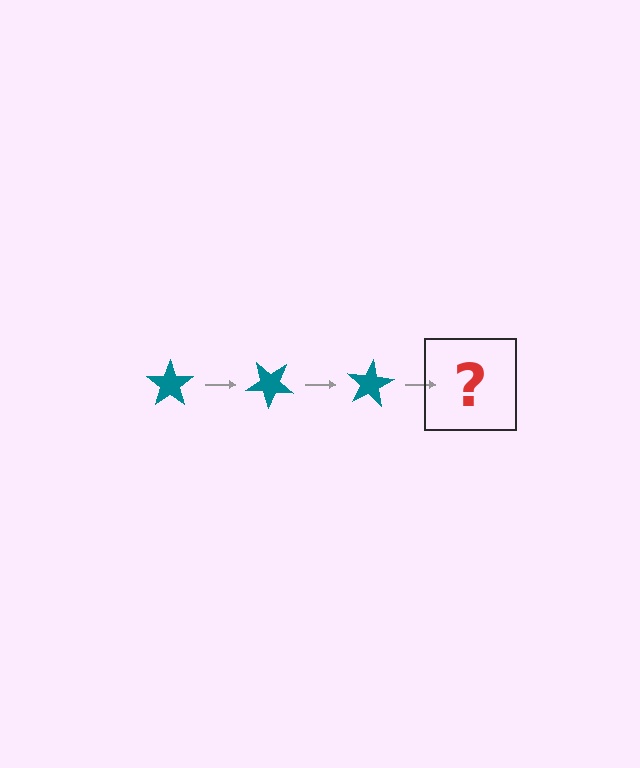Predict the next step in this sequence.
The next step is a teal star rotated 120 degrees.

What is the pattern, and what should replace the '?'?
The pattern is that the star rotates 40 degrees each step. The '?' should be a teal star rotated 120 degrees.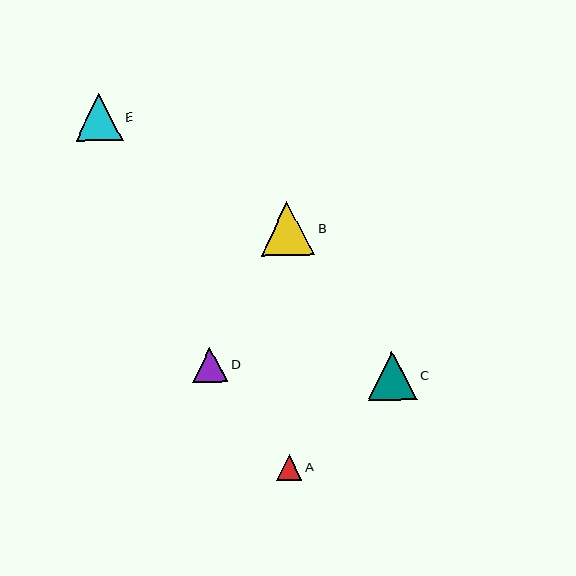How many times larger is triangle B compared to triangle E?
Triangle B is approximately 1.1 times the size of triangle E.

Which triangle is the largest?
Triangle B is the largest with a size of approximately 53 pixels.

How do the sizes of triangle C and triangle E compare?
Triangle C and triangle E are approximately the same size.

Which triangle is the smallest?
Triangle A is the smallest with a size of approximately 26 pixels.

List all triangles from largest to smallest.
From largest to smallest: B, C, E, D, A.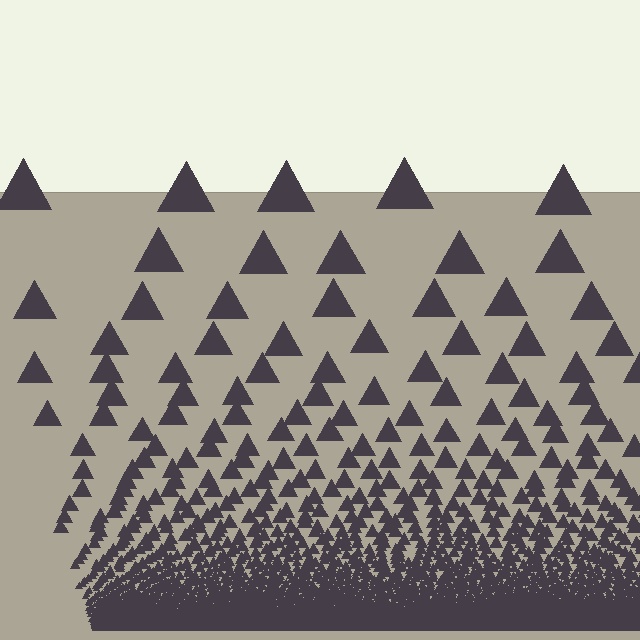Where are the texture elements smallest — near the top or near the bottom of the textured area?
Near the bottom.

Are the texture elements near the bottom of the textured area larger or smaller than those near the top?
Smaller. The gradient is inverted — elements near the bottom are smaller and denser.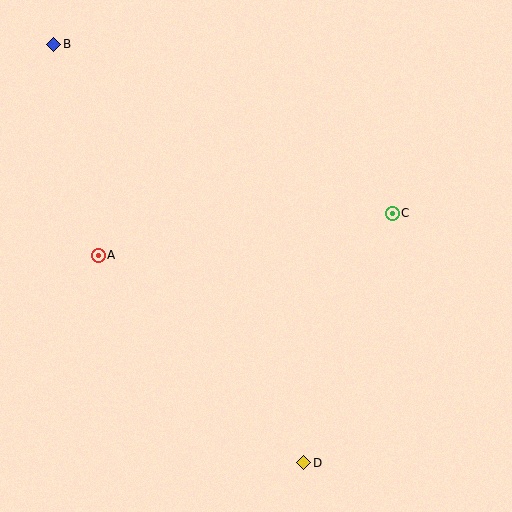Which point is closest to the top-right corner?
Point C is closest to the top-right corner.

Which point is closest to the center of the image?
Point C at (392, 213) is closest to the center.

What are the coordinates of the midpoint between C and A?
The midpoint between C and A is at (245, 234).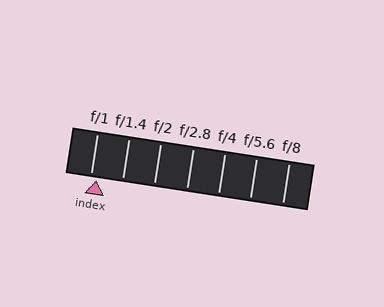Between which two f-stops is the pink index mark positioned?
The index mark is between f/1 and f/1.4.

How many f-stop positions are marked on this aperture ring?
There are 7 f-stop positions marked.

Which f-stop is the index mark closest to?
The index mark is closest to f/1.